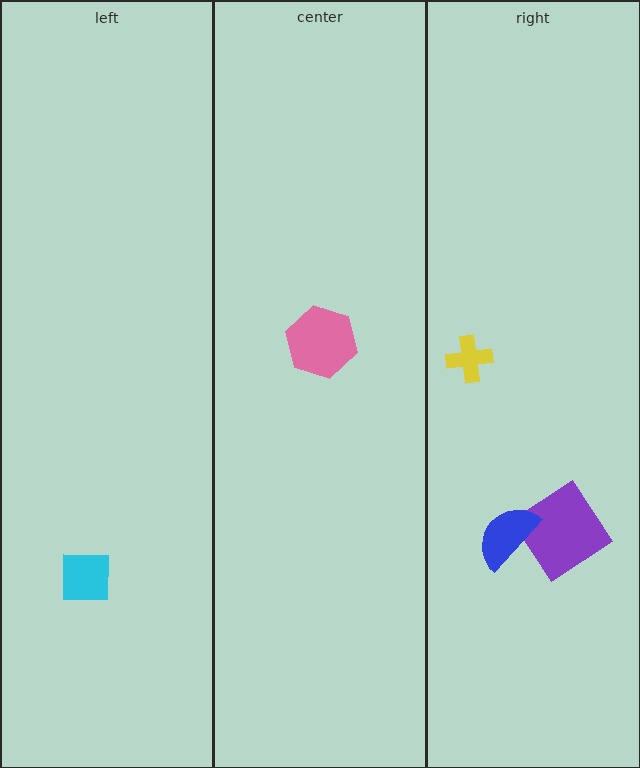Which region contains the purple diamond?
The right region.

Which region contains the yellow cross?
The right region.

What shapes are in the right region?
The yellow cross, the purple diamond, the blue semicircle.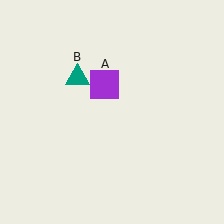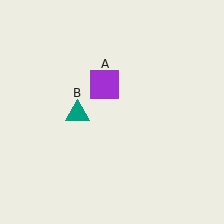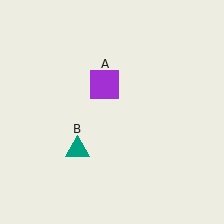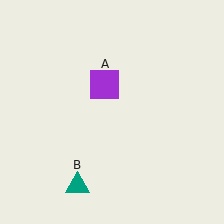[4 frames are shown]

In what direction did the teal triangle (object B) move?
The teal triangle (object B) moved down.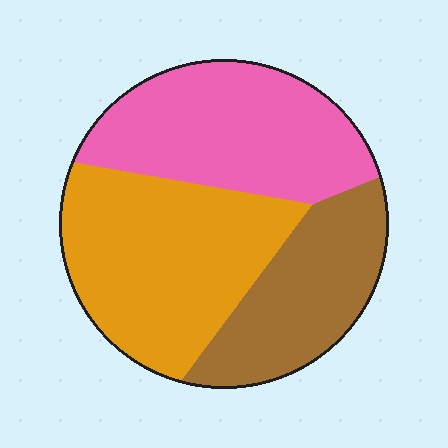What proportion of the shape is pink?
Pink takes up about one third (1/3) of the shape.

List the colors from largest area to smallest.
From largest to smallest: orange, pink, brown.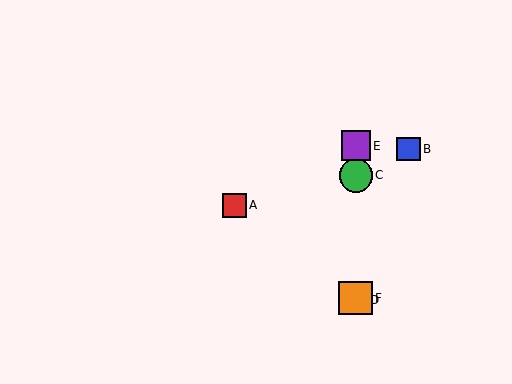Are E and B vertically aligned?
No, E is at x≈356 and B is at x≈408.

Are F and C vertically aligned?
Yes, both are at x≈356.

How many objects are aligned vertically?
4 objects (C, D, E, F) are aligned vertically.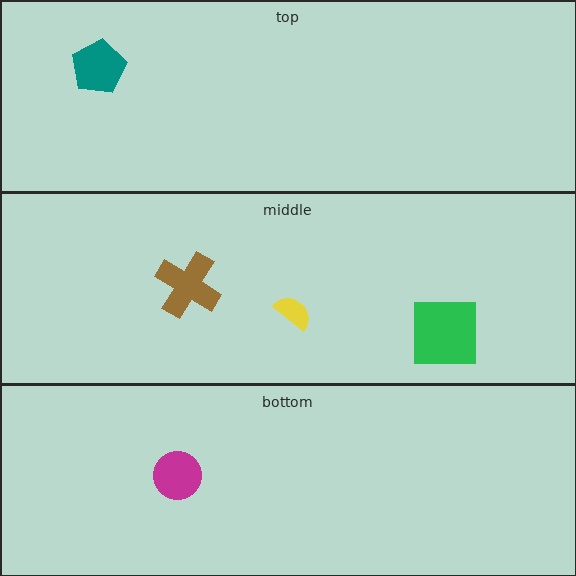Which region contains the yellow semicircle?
The middle region.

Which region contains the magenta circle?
The bottom region.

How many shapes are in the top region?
1.